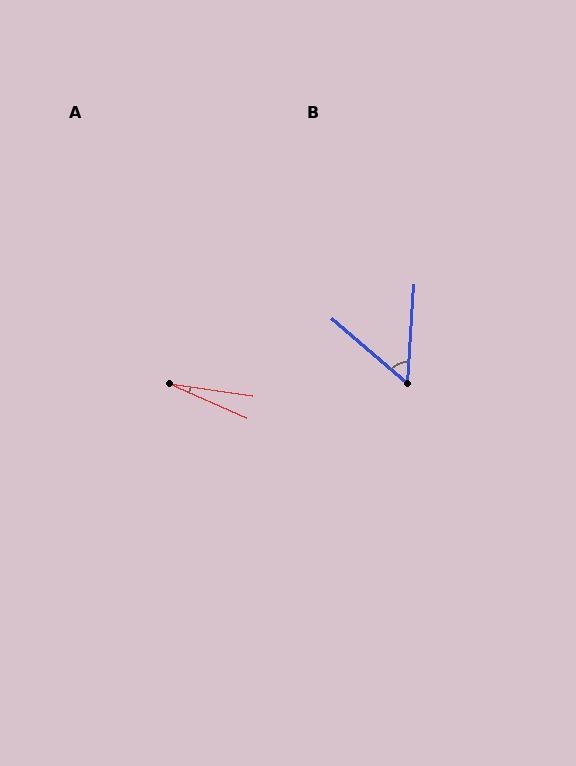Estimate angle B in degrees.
Approximately 53 degrees.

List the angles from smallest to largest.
A (15°), B (53°).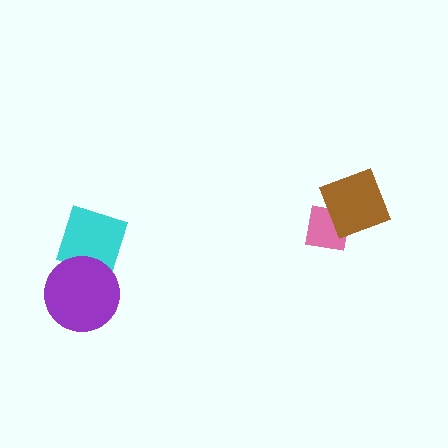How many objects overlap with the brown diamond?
1 object overlaps with the brown diamond.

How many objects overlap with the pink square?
1 object overlaps with the pink square.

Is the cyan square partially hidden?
Yes, it is partially covered by another shape.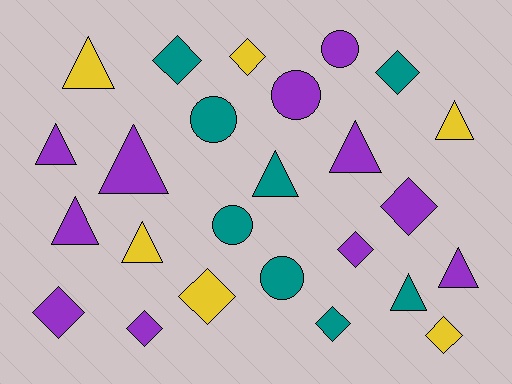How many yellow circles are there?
There are no yellow circles.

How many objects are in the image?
There are 25 objects.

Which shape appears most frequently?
Diamond, with 10 objects.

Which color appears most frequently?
Purple, with 11 objects.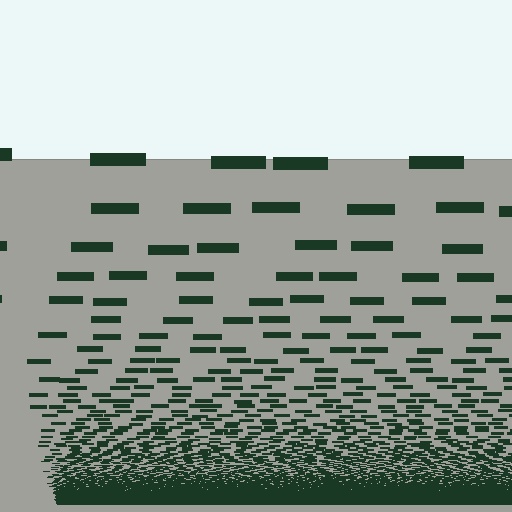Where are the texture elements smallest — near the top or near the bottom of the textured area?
Near the bottom.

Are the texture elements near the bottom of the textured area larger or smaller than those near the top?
Smaller. The gradient is inverted — elements near the bottom are smaller and denser.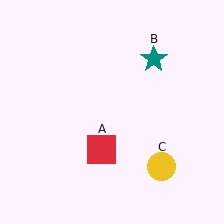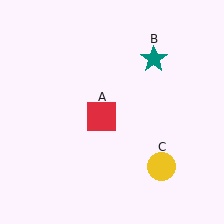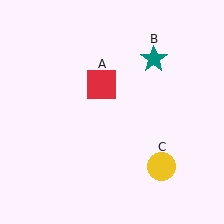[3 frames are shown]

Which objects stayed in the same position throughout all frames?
Teal star (object B) and yellow circle (object C) remained stationary.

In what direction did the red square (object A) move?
The red square (object A) moved up.